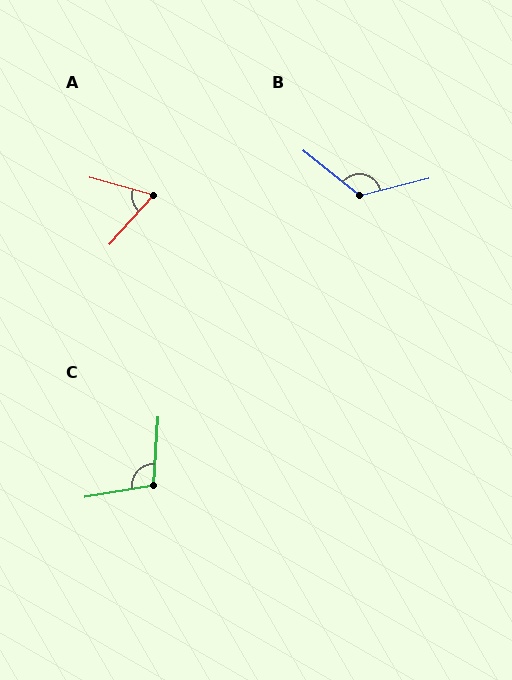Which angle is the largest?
B, at approximately 127 degrees.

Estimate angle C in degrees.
Approximately 103 degrees.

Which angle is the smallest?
A, at approximately 63 degrees.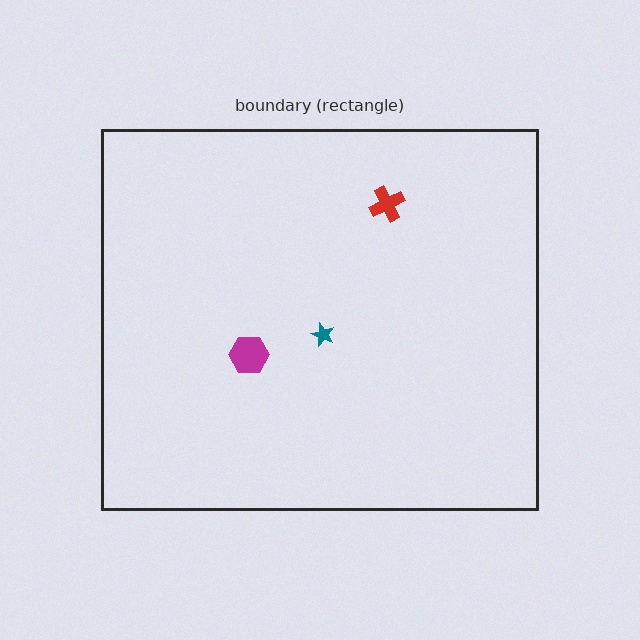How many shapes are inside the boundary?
3 inside, 0 outside.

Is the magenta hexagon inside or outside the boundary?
Inside.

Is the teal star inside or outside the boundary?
Inside.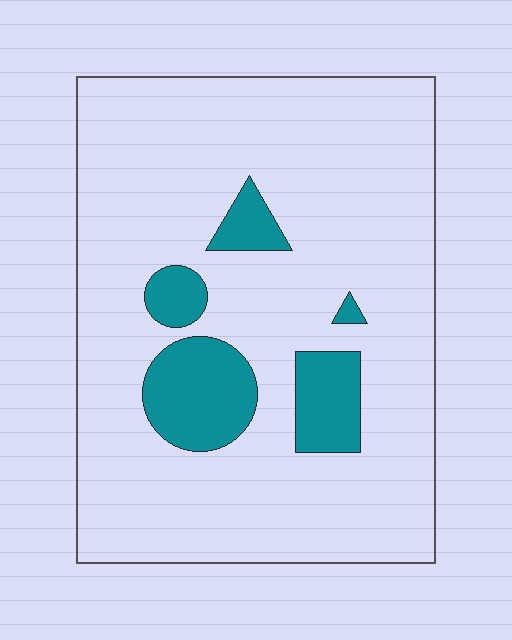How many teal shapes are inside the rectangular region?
5.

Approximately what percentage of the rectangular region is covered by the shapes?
Approximately 15%.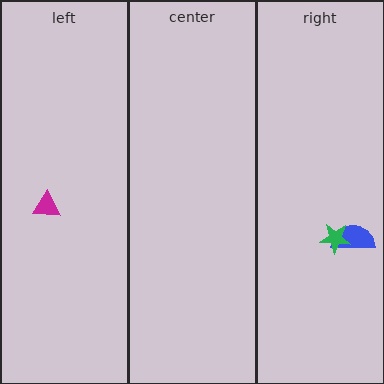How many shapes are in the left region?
1.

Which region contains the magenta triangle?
The left region.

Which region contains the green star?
The right region.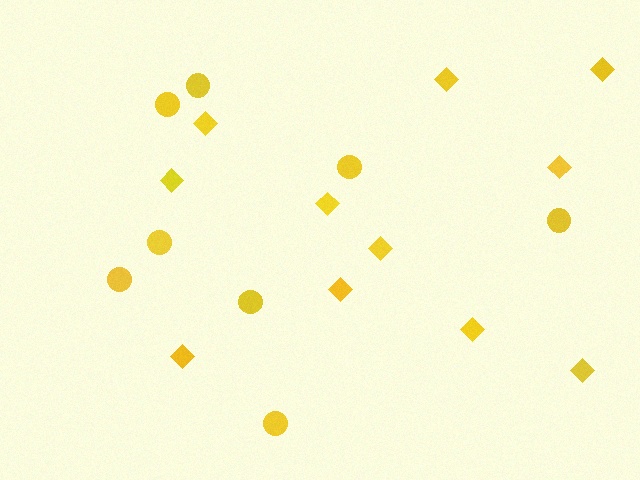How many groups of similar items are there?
There are 2 groups: one group of diamonds (11) and one group of circles (8).